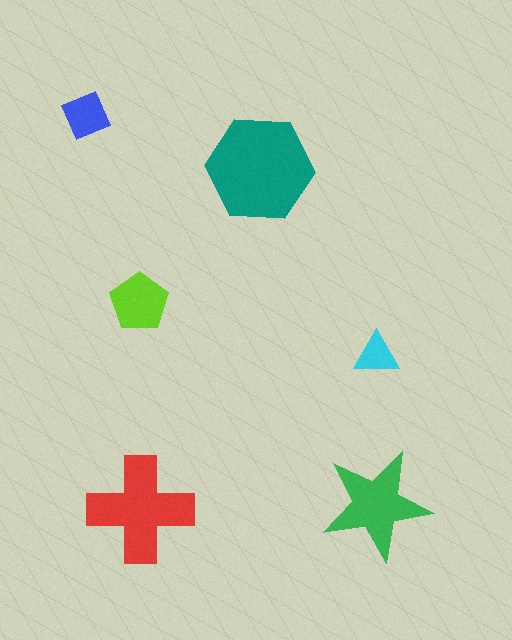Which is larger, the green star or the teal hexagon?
The teal hexagon.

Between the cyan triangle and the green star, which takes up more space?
The green star.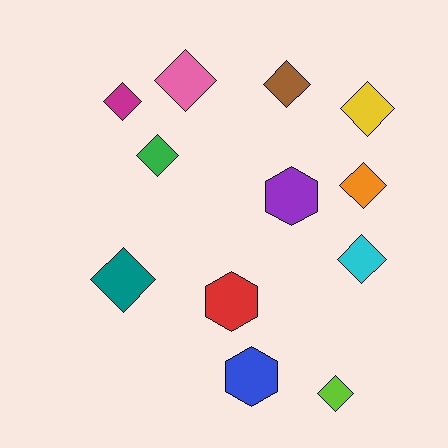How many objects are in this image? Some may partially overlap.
There are 12 objects.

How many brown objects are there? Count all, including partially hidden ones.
There is 1 brown object.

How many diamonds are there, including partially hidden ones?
There are 9 diamonds.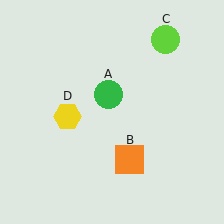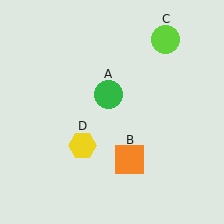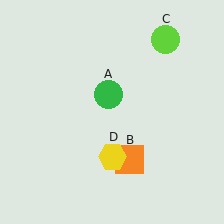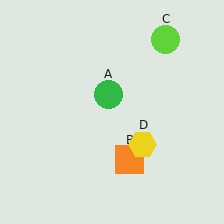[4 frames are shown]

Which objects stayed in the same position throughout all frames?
Green circle (object A) and orange square (object B) and lime circle (object C) remained stationary.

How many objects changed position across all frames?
1 object changed position: yellow hexagon (object D).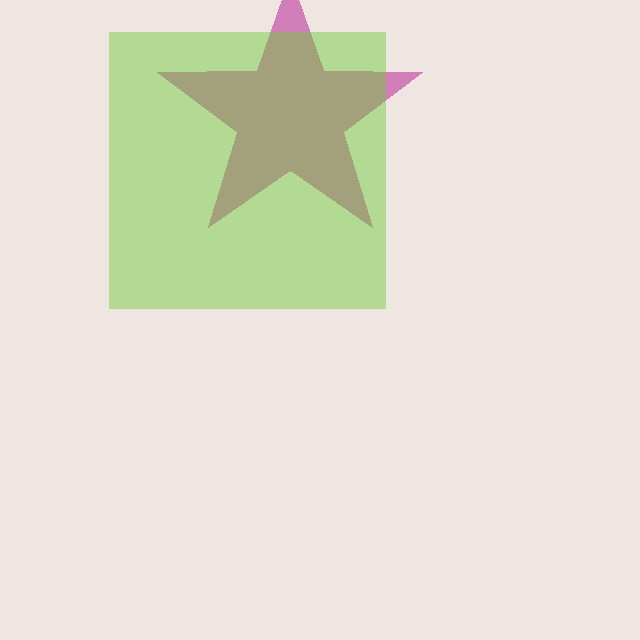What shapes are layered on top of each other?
The layered shapes are: a magenta star, a lime square.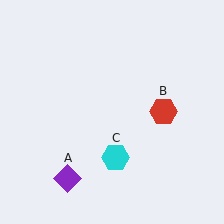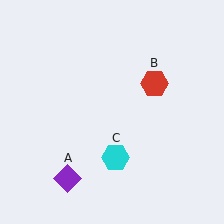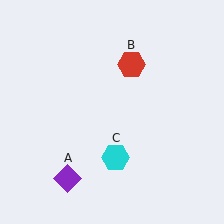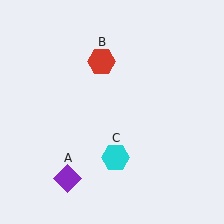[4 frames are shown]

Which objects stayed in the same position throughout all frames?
Purple diamond (object A) and cyan hexagon (object C) remained stationary.